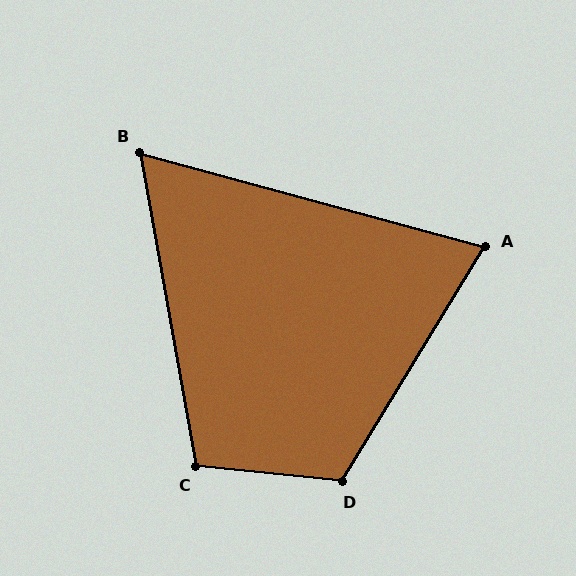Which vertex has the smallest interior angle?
B, at approximately 65 degrees.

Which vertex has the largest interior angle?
D, at approximately 115 degrees.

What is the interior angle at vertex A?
Approximately 74 degrees (acute).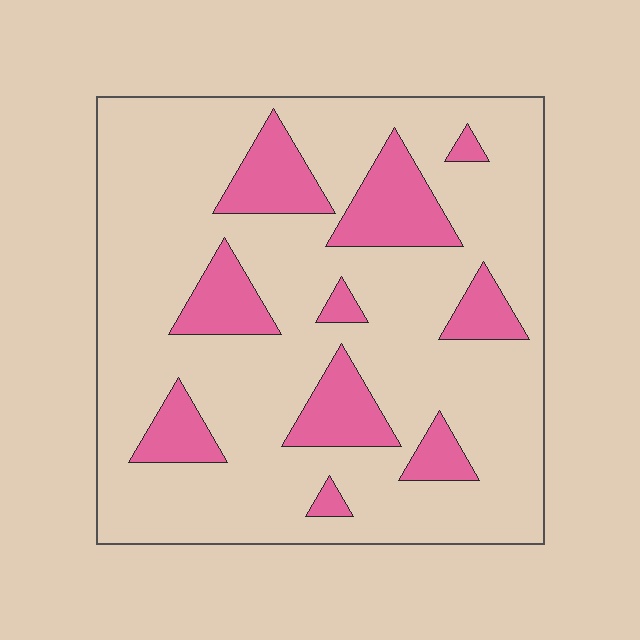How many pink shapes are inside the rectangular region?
10.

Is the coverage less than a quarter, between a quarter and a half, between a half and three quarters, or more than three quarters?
Less than a quarter.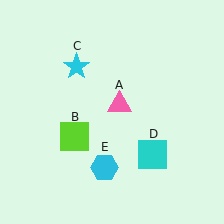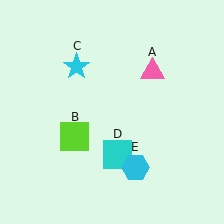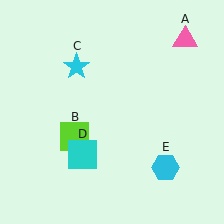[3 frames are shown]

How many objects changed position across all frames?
3 objects changed position: pink triangle (object A), cyan square (object D), cyan hexagon (object E).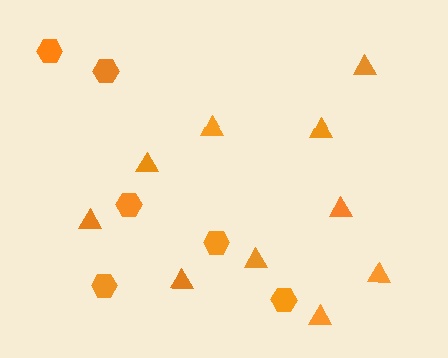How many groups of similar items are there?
There are 2 groups: one group of triangles (10) and one group of hexagons (6).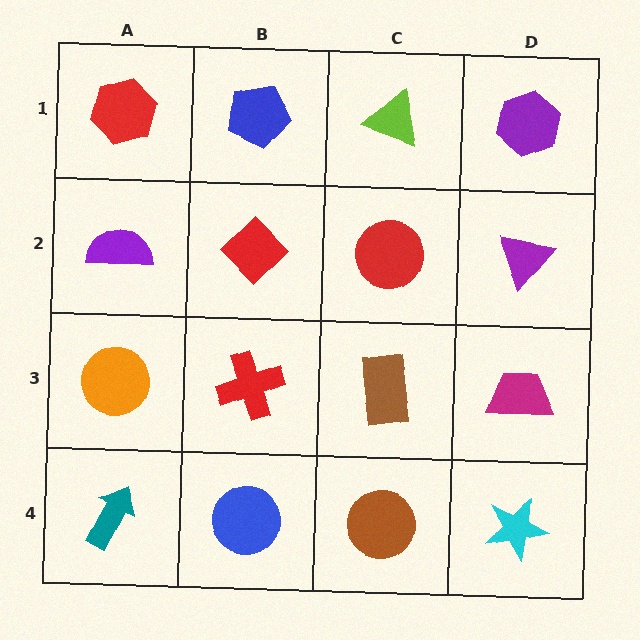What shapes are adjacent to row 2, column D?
A purple hexagon (row 1, column D), a magenta trapezoid (row 3, column D), a red circle (row 2, column C).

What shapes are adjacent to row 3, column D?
A purple triangle (row 2, column D), a cyan star (row 4, column D), a brown rectangle (row 3, column C).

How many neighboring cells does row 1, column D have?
2.